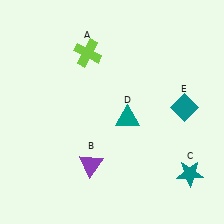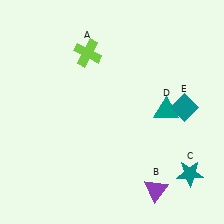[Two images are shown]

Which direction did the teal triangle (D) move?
The teal triangle (D) moved right.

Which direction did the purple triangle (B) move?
The purple triangle (B) moved right.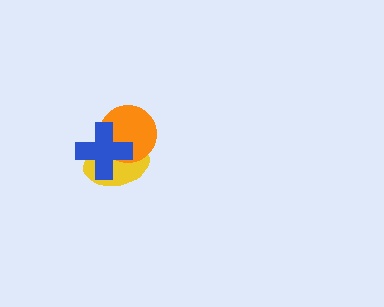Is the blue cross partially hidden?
No, no other shape covers it.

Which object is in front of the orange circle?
The blue cross is in front of the orange circle.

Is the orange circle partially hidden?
Yes, it is partially covered by another shape.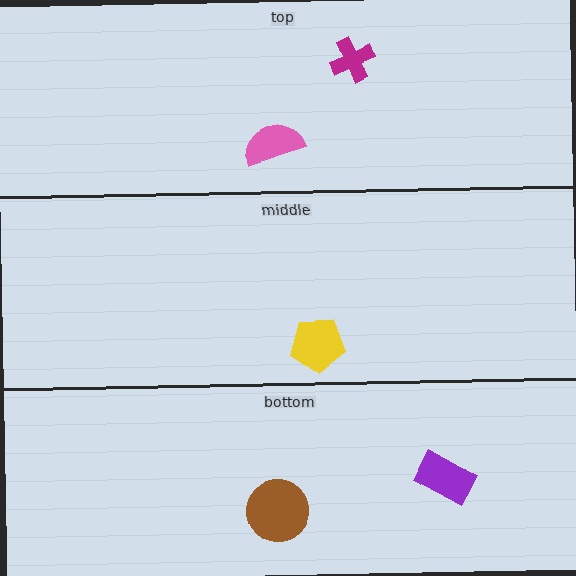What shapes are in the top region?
The pink semicircle, the magenta cross.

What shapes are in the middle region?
The yellow pentagon.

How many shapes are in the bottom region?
2.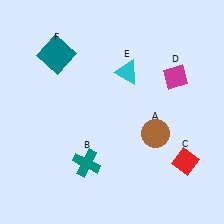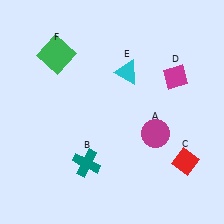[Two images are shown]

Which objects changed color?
A changed from brown to magenta. F changed from teal to green.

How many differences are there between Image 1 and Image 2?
There are 2 differences between the two images.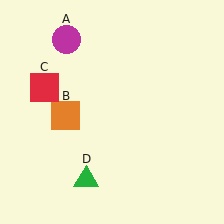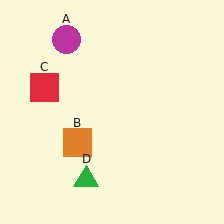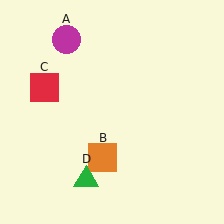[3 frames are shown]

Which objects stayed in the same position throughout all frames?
Magenta circle (object A) and red square (object C) and green triangle (object D) remained stationary.